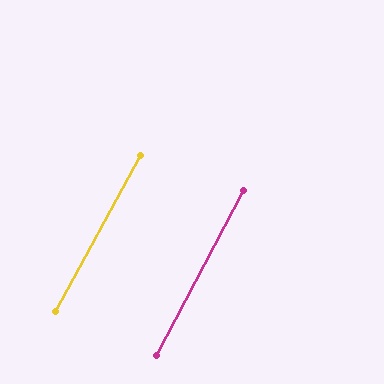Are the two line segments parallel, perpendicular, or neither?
Parallel — their directions differ by only 0.9°.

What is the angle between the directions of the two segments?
Approximately 1 degree.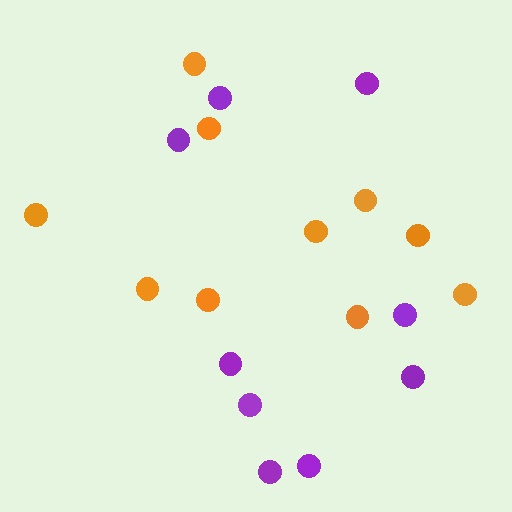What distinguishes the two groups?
There are 2 groups: one group of purple circles (9) and one group of orange circles (10).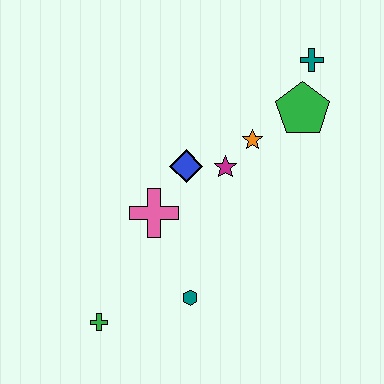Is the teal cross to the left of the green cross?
No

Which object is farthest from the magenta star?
The green cross is farthest from the magenta star.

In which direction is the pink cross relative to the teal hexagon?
The pink cross is above the teal hexagon.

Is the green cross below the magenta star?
Yes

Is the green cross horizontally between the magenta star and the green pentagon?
No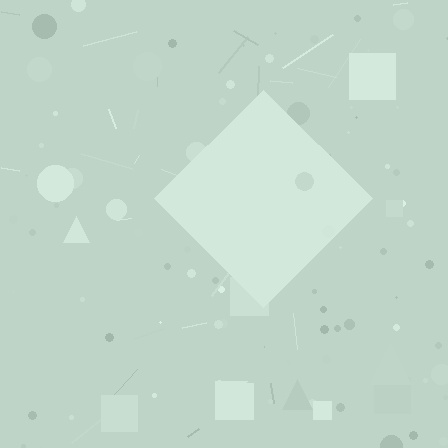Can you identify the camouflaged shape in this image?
The camouflaged shape is a diamond.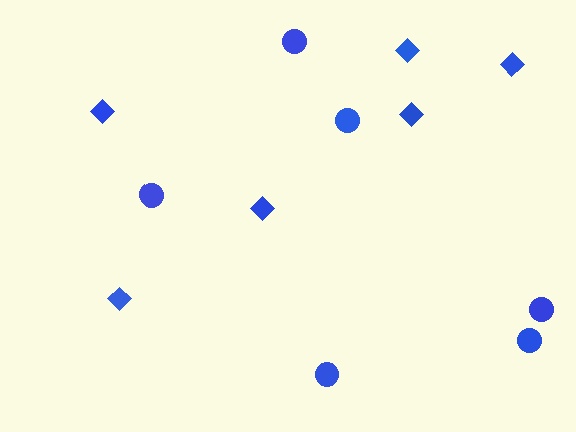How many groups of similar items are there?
There are 2 groups: one group of diamonds (6) and one group of circles (6).